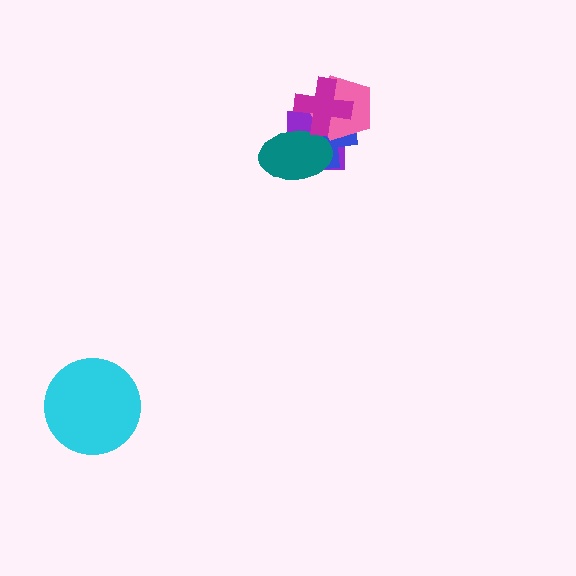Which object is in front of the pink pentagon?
The magenta cross is in front of the pink pentagon.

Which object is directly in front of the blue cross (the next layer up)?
The teal ellipse is directly in front of the blue cross.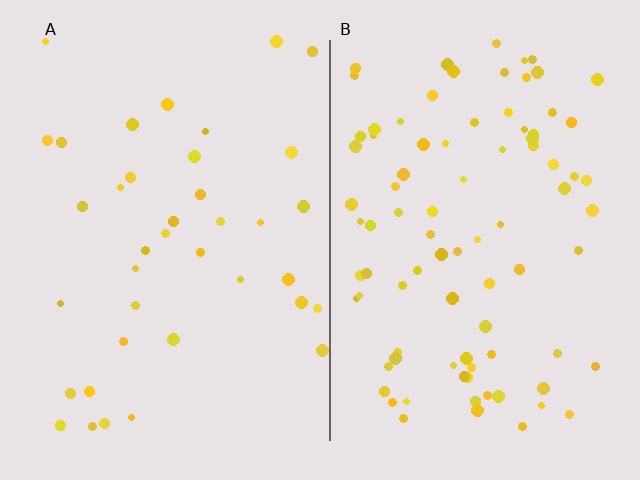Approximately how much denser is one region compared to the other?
Approximately 2.4× — region B over region A.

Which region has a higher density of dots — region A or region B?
B (the right).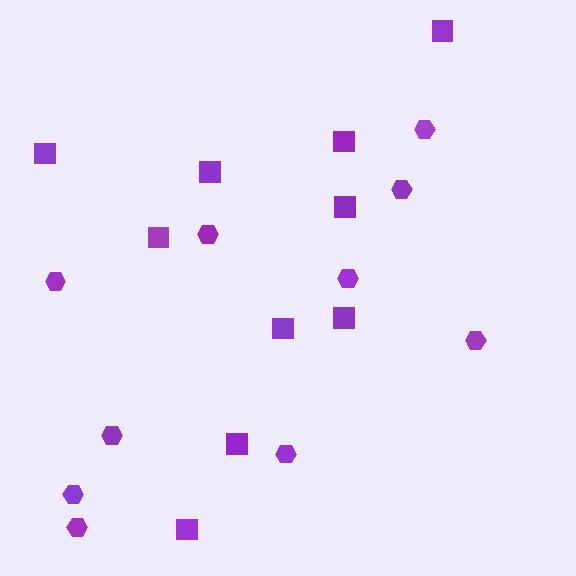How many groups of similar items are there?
There are 2 groups: one group of squares (10) and one group of hexagons (10).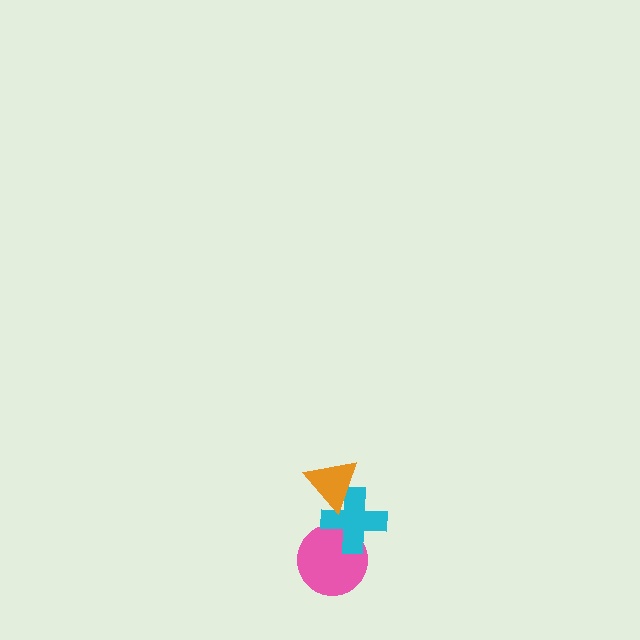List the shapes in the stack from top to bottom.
From top to bottom: the orange triangle, the cyan cross, the pink circle.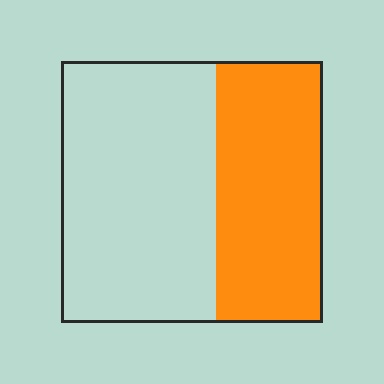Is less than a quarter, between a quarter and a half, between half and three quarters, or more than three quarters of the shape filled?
Between a quarter and a half.